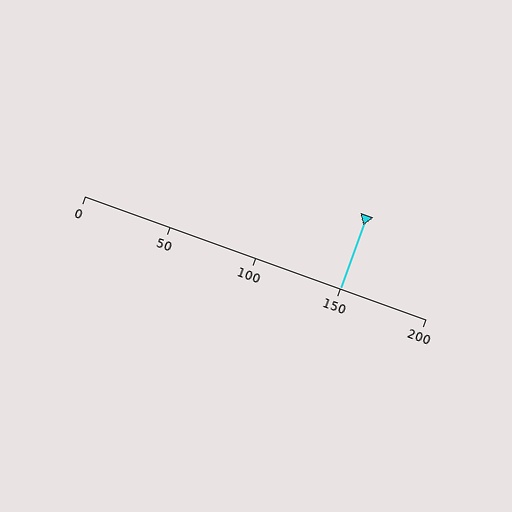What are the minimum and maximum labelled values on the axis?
The axis runs from 0 to 200.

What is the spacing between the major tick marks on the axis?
The major ticks are spaced 50 apart.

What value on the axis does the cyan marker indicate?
The marker indicates approximately 150.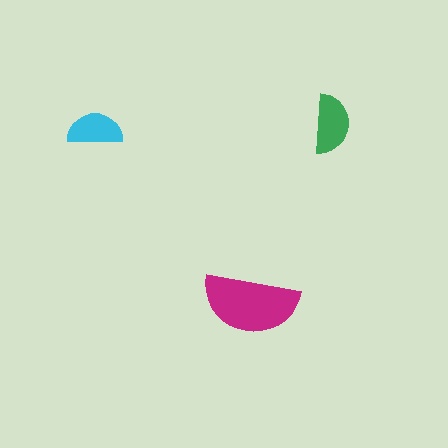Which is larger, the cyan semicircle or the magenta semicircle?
The magenta one.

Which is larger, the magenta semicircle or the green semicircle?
The magenta one.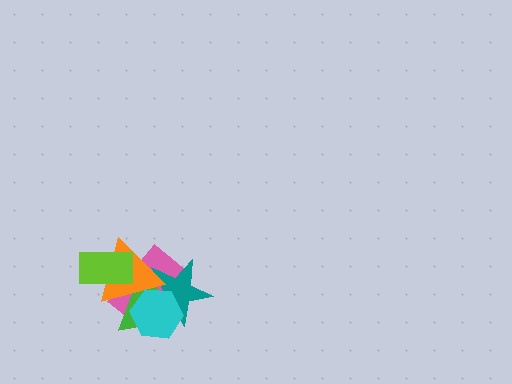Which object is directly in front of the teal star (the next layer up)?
The green triangle is directly in front of the teal star.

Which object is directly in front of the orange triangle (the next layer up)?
The lime rectangle is directly in front of the orange triangle.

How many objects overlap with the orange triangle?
5 objects overlap with the orange triangle.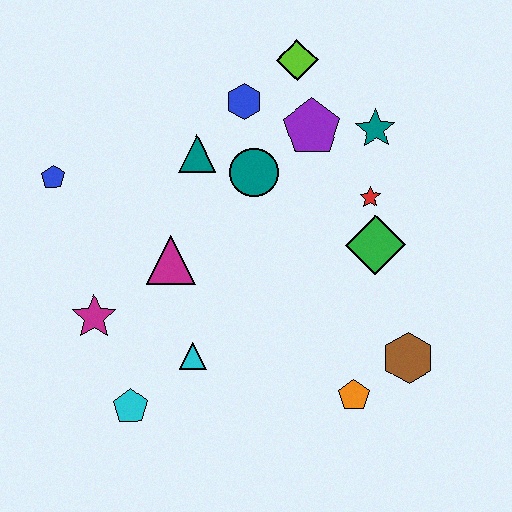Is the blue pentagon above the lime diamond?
No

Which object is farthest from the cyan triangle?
The lime diamond is farthest from the cyan triangle.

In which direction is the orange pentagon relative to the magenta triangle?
The orange pentagon is to the right of the magenta triangle.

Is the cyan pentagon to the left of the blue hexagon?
Yes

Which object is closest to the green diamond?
The red star is closest to the green diamond.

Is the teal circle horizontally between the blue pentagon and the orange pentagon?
Yes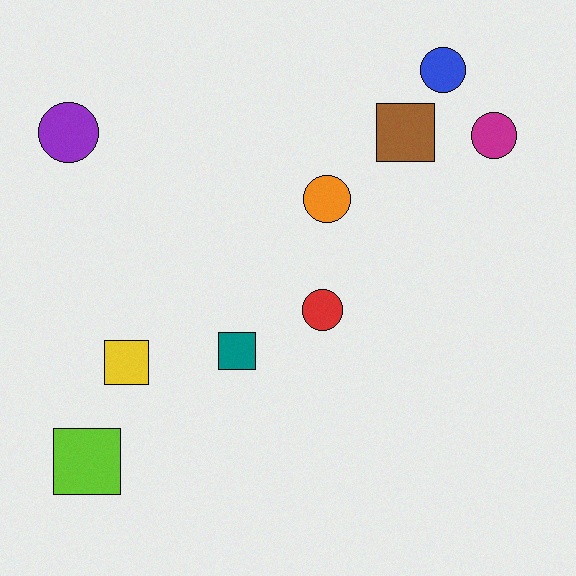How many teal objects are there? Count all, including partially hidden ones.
There is 1 teal object.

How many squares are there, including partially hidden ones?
There are 4 squares.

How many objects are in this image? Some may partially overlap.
There are 9 objects.